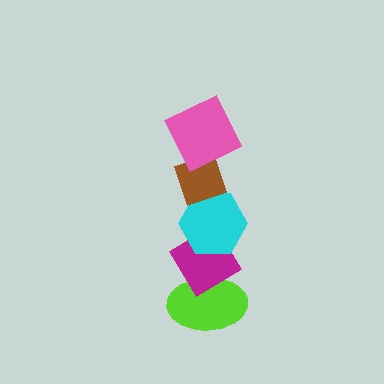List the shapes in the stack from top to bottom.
From top to bottom: the pink square, the brown diamond, the cyan hexagon, the magenta diamond, the lime ellipse.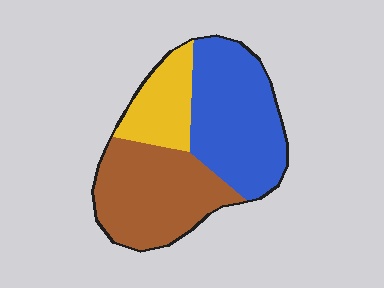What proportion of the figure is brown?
Brown takes up between a quarter and a half of the figure.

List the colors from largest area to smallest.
From largest to smallest: blue, brown, yellow.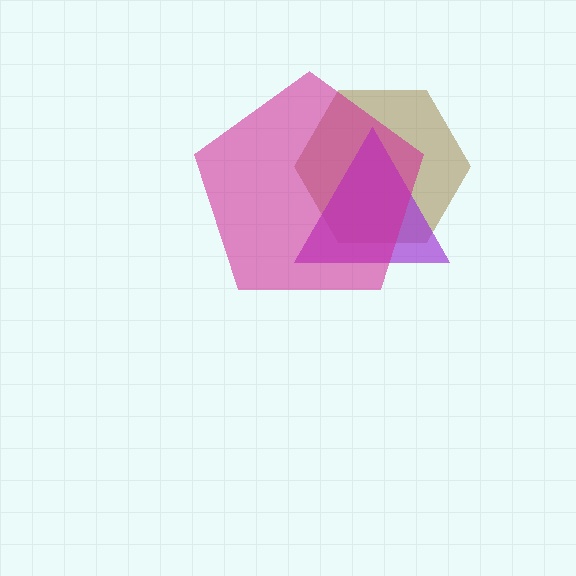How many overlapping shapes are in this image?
There are 3 overlapping shapes in the image.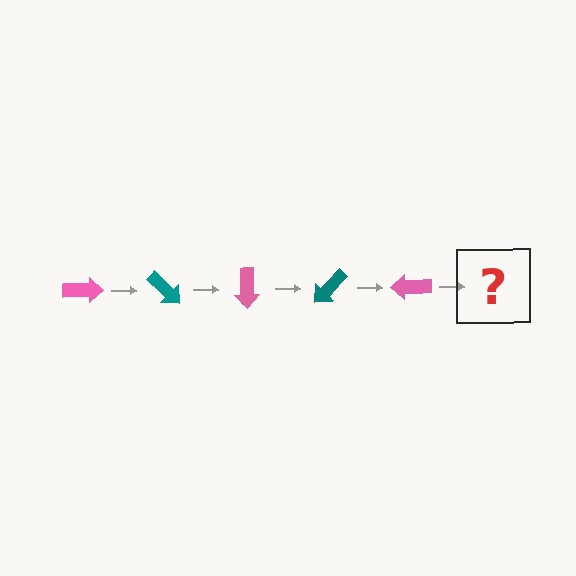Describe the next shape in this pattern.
It should be a teal arrow, rotated 225 degrees from the start.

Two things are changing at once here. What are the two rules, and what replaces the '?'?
The two rules are that it rotates 45 degrees each step and the color cycles through pink and teal. The '?' should be a teal arrow, rotated 225 degrees from the start.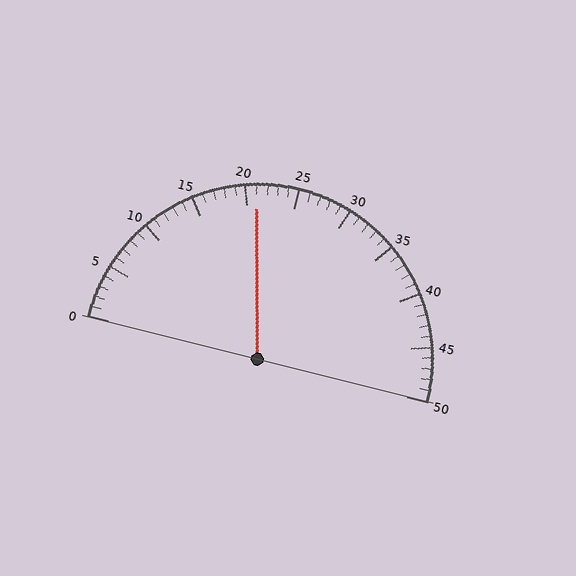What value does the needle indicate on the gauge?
The needle indicates approximately 21.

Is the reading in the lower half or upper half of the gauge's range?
The reading is in the lower half of the range (0 to 50).